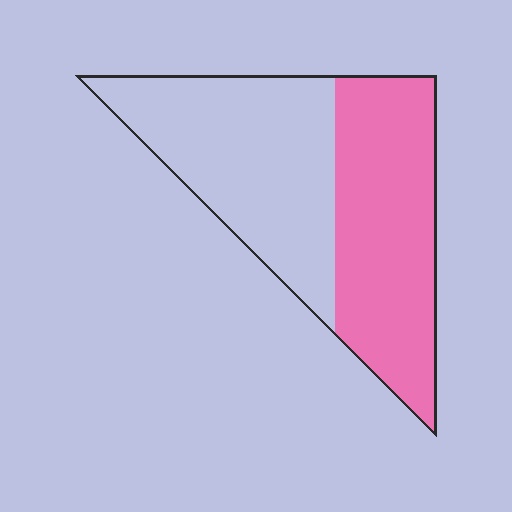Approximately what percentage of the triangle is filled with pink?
Approximately 50%.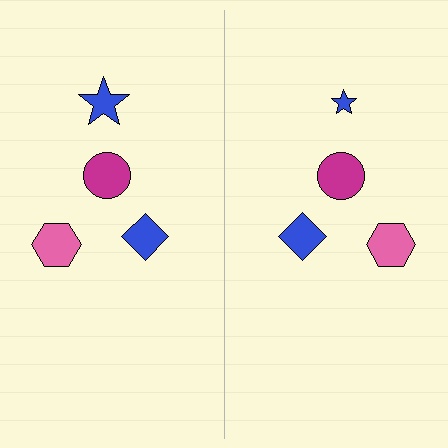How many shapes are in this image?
There are 8 shapes in this image.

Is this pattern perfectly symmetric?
No, the pattern is not perfectly symmetric. The blue star on the right side has a different size than its mirror counterpart.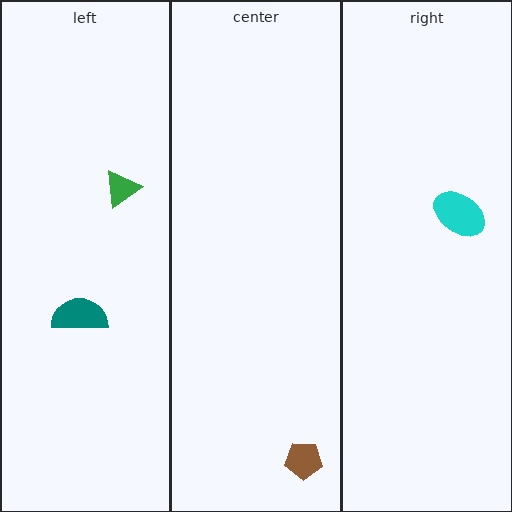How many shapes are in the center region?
1.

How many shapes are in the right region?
1.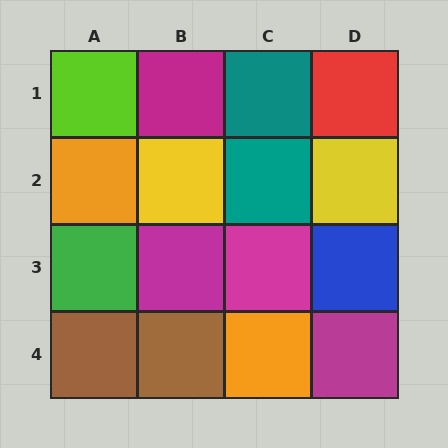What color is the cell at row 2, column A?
Orange.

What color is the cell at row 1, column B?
Magenta.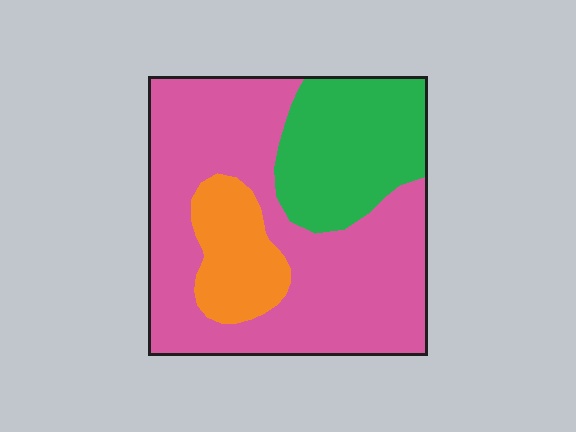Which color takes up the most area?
Pink, at roughly 60%.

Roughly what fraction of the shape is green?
Green covers 25% of the shape.